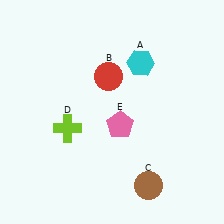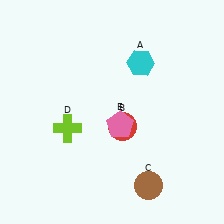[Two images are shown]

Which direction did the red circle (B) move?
The red circle (B) moved down.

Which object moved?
The red circle (B) moved down.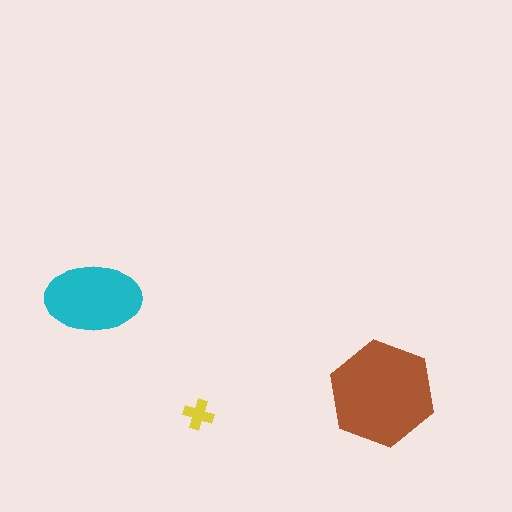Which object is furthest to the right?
The brown hexagon is rightmost.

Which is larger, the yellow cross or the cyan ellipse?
The cyan ellipse.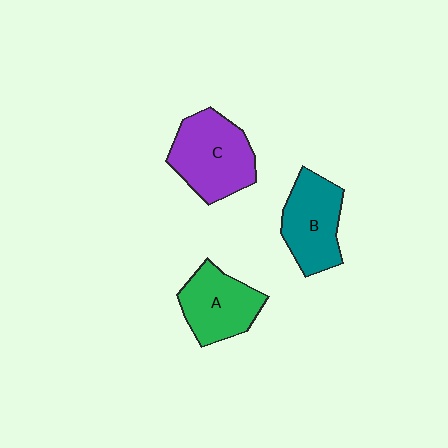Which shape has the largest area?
Shape C (purple).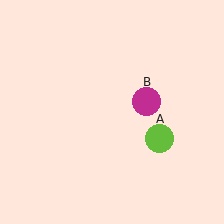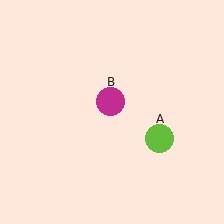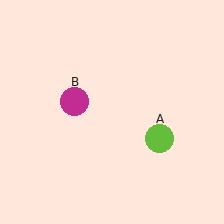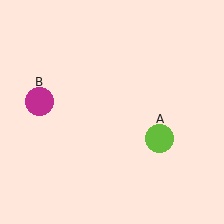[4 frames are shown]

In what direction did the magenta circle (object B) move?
The magenta circle (object B) moved left.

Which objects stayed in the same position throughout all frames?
Lime circle (object A) remained stationary.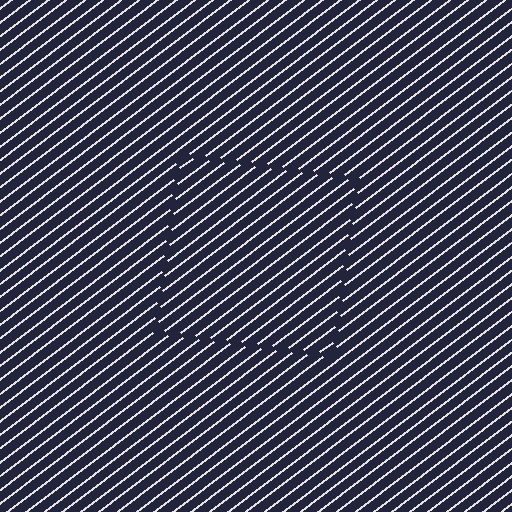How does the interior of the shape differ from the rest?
The interior of the shape contains the same grating, shifted by half a period — the contour is defined by the phase discontinuity where line-ends from the inner and outer gratings abut.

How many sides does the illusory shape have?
4 sides — the line-ends trace a square.